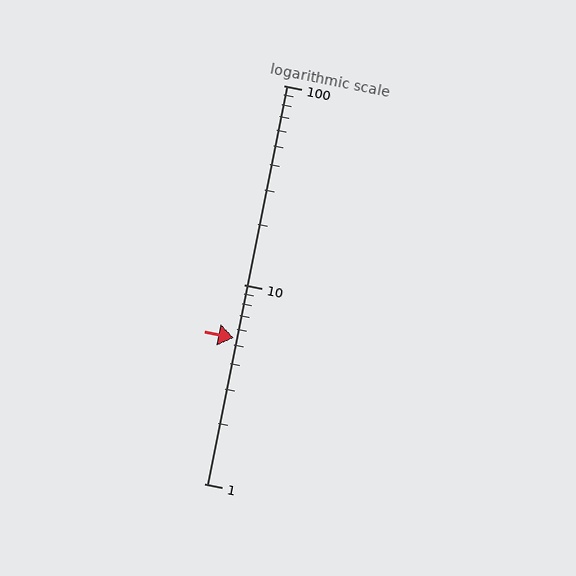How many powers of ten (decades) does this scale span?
The scale spans 2 decades, from 1 to 100.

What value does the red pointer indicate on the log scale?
The pointer indicates approximately 5.4.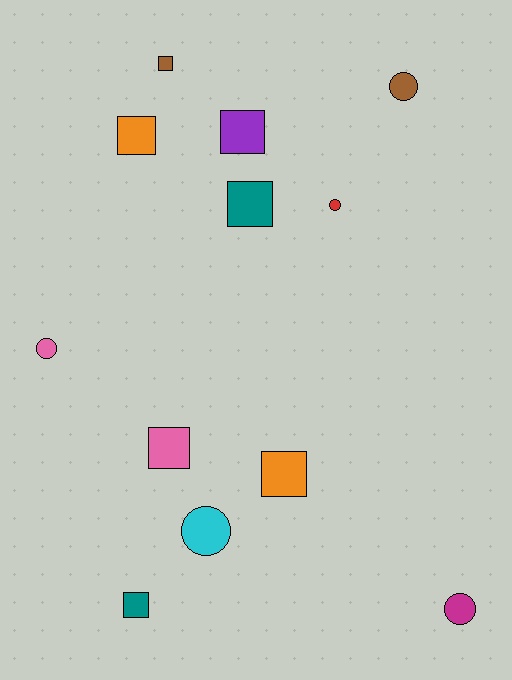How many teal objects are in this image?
There are 2 teal objects.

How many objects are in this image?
There are 12 objects.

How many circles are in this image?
There are 5 circles.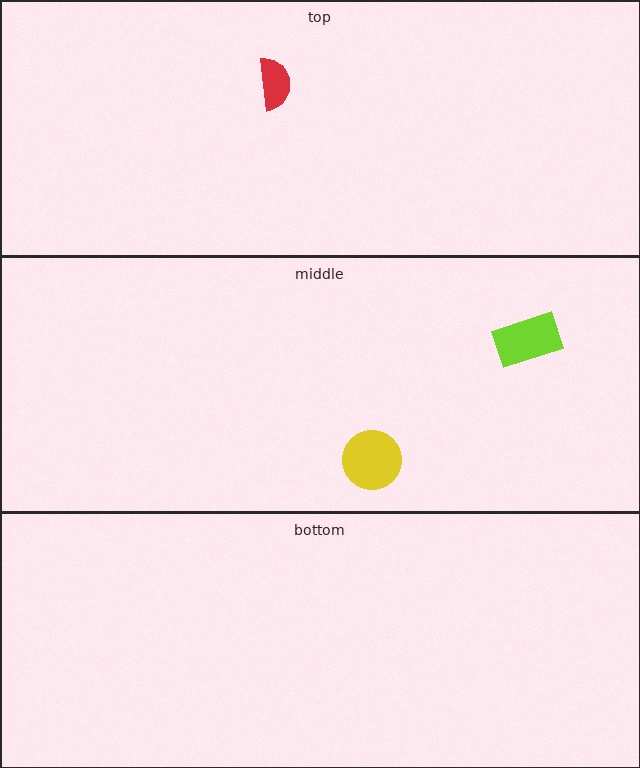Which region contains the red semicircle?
The top region.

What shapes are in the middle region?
The lime rectangle, the yellow circle.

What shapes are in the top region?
The red semicircle.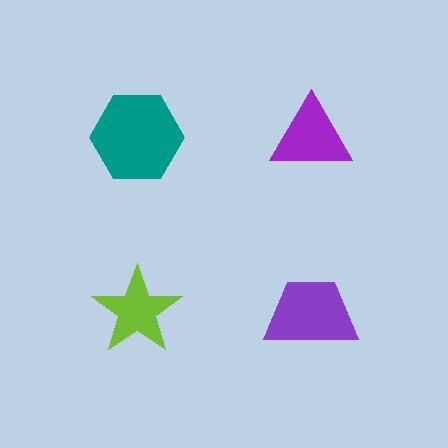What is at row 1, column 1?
A teal hexagon.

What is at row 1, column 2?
A purple triangle.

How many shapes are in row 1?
2 shapes.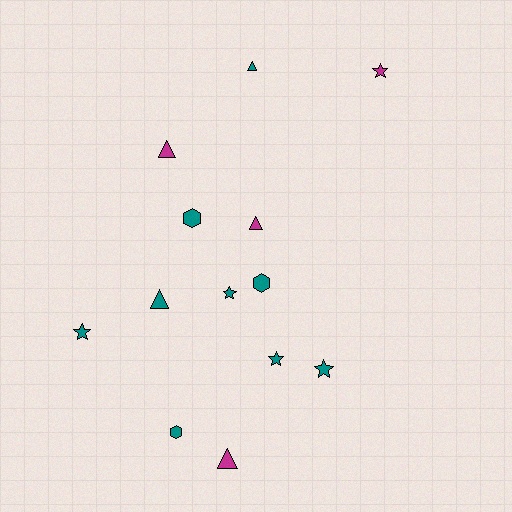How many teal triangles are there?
There are 2 teal triangles.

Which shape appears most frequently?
Star, with 5 objects.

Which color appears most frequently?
Teal, with 9 objects.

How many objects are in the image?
There are 13 objects.